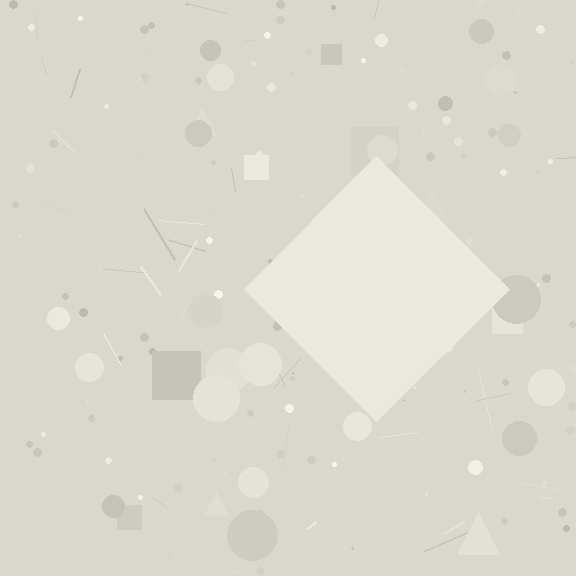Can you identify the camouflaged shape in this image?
The camouflaged shape is a diamond.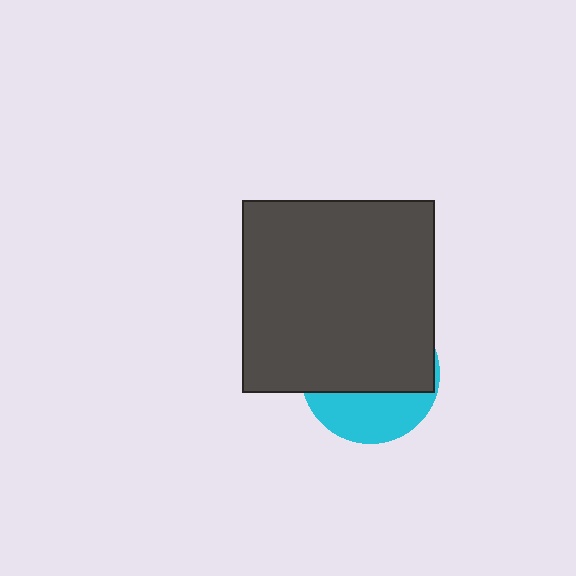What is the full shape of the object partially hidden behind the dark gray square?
The partially hidden object is a cyan circle.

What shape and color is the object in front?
The object in front is a dark gray square.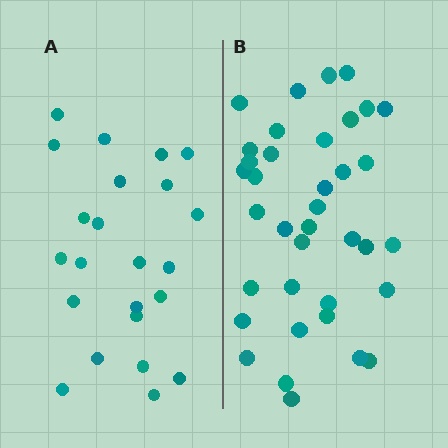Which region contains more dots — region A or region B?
Region B (the right region) has more dots.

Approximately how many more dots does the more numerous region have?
Region B has approximately 15 more dots than region A.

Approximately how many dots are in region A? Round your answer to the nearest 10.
About 20 dots. (The exact count is 23, which rounds to 20.)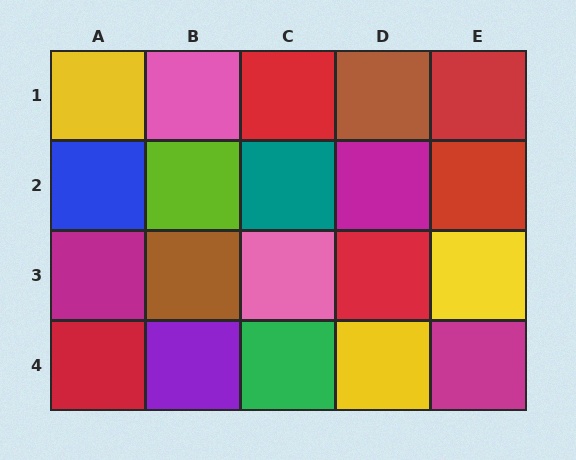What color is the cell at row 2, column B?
Lime.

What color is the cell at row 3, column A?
Magenta.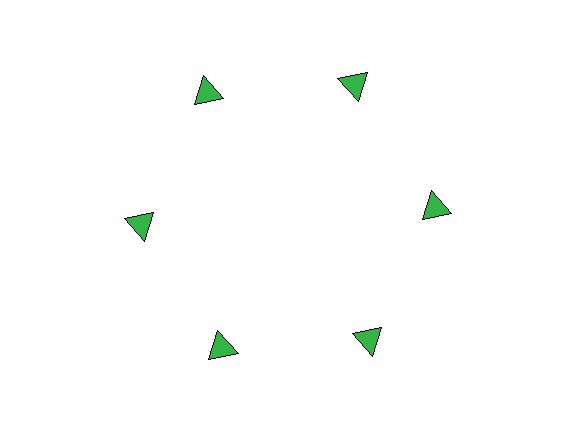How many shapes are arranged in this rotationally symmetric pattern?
There are 6 shapes, arranged in 6 groups of 1.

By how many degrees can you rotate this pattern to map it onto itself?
The pattern maps onto itself every 60 degrees of rotation.